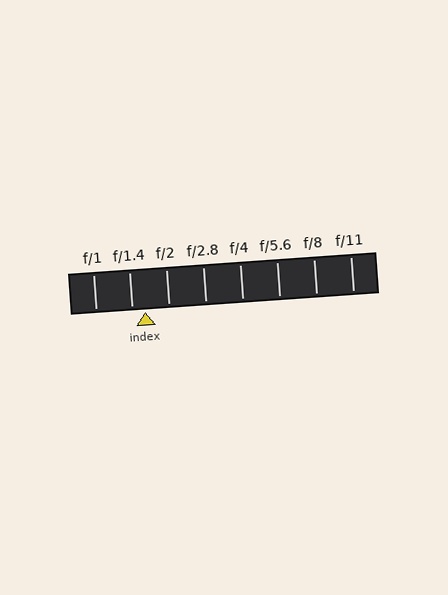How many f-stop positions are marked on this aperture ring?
There are 8 f-stop positions marked.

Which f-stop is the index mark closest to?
The index mark is closest to f/1.4.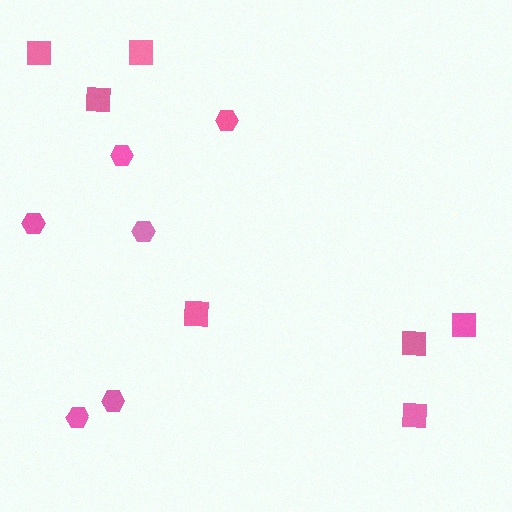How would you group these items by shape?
There are 2 groups: one group of hexagons (6) and one group of squares (7).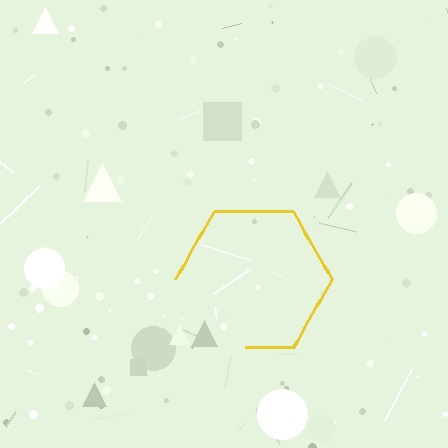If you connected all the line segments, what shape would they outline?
They would outline a hexagon.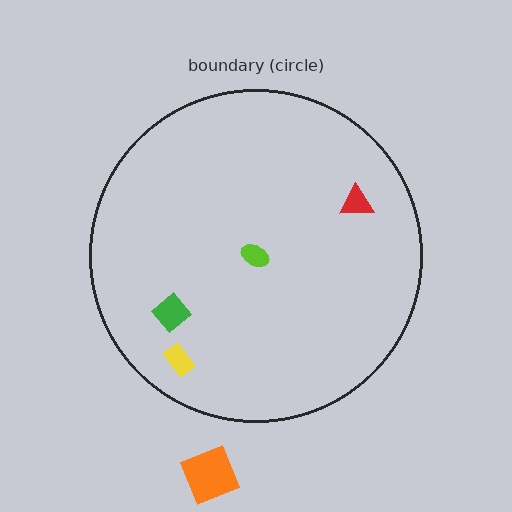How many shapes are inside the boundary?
4 inside, 1 outside.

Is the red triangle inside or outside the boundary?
Inside.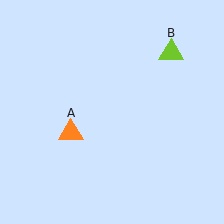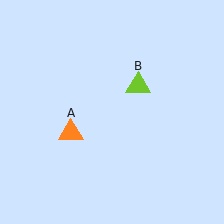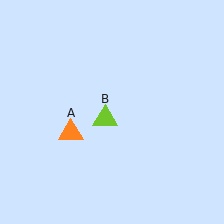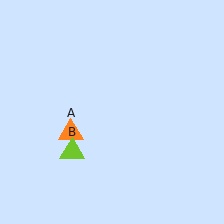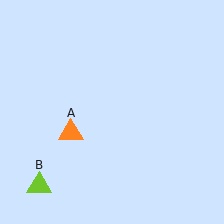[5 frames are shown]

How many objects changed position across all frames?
1 object changed position: lime triangle (object B).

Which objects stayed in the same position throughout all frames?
Orange triangle (object A) remained stationary.